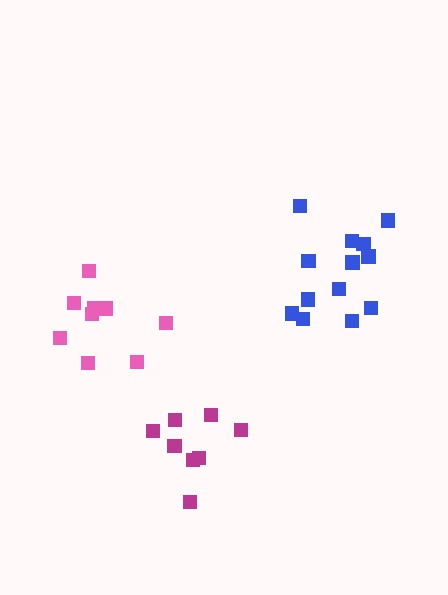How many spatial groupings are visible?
There are 3 spatial groupings.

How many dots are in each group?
Group 1: 8 dots, Group 2: 13 dots, Group 3: 9 dots (30 total).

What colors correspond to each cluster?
The clusters are colored: magenta, blue, pink.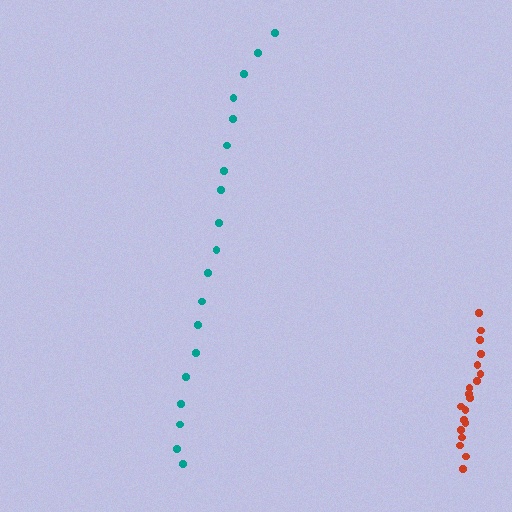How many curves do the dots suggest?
There are 2 distinct paths.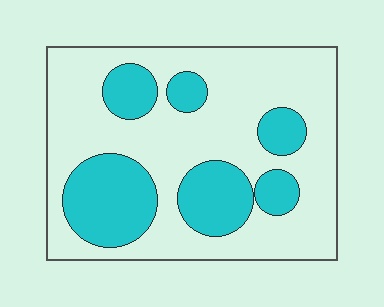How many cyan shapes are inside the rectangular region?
6.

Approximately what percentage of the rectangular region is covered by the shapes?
Approximately 30%.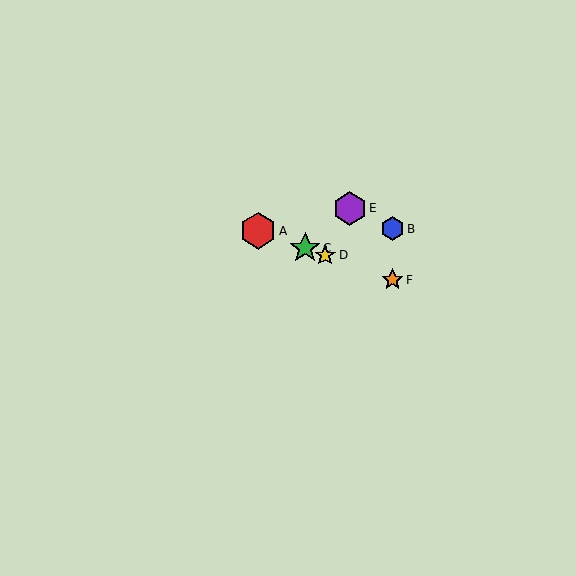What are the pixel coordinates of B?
Object B is at (392, 229).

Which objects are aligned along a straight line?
Objects A, C, D, F are aligned along a straight line.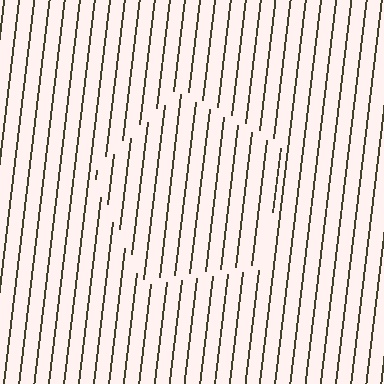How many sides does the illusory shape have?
5 sides — the line-ends trace a pentagon.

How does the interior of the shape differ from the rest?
The interior of the shape contains the same grating, shifted by half a period — the contour is defined by the phase discontinuity where line-ends from the inner and outer gratings abut.